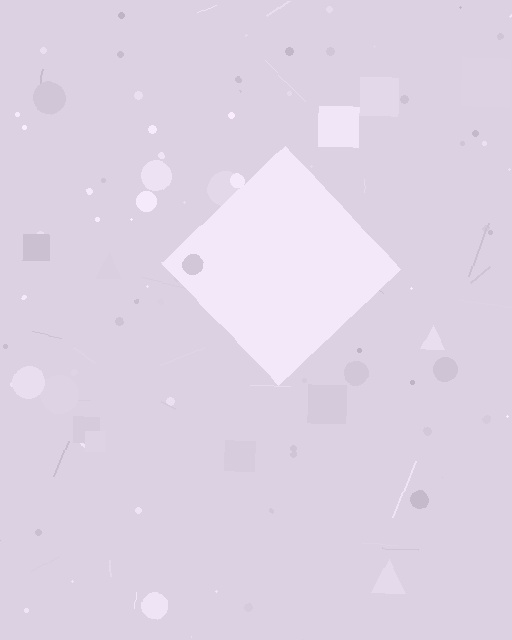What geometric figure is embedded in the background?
A diamond is embedded in the background.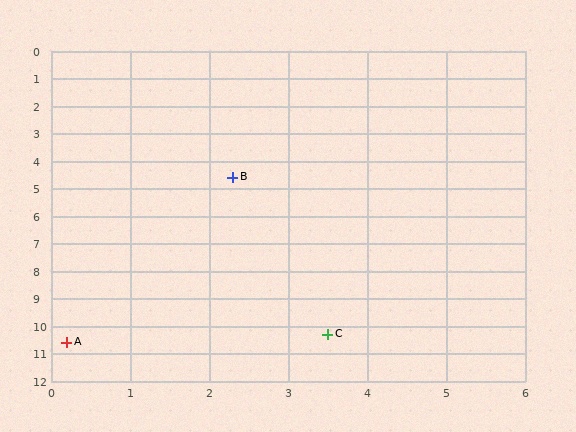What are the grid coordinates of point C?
Point C is at approximately (3.5, 10.3).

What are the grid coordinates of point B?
Point B is at approximately (2.3, 4.6).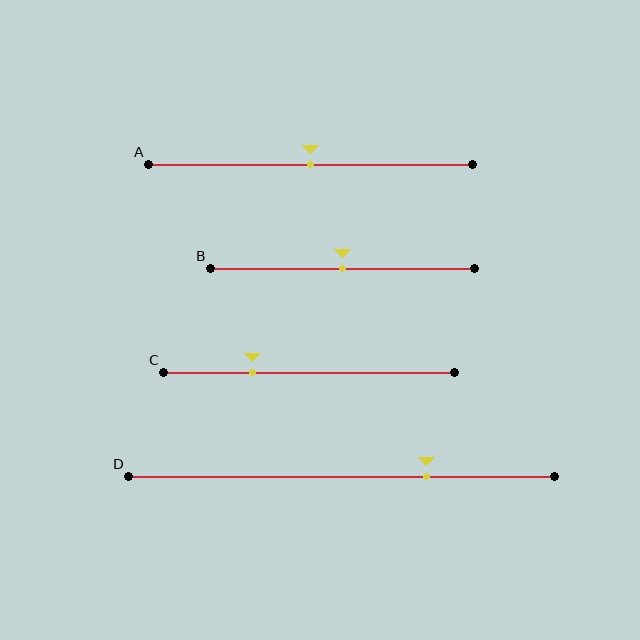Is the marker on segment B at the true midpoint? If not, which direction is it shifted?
Yes, the marker on segment B is at the true midpoint.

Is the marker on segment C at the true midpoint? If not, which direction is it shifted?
No, the marker on segment C is shifted to the left by about 19% of the segment length.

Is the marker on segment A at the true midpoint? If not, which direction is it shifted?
Yes, the marker on segment A is at the true midpoint.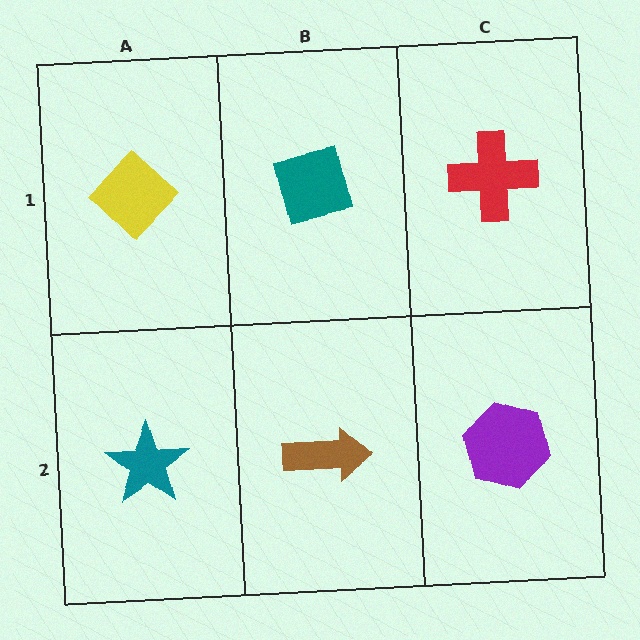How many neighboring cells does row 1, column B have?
3.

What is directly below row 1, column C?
A purple hexagon.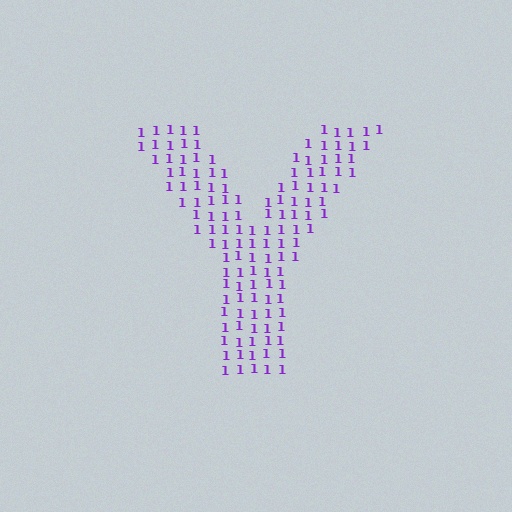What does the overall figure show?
The overall figure shows the letter Y.